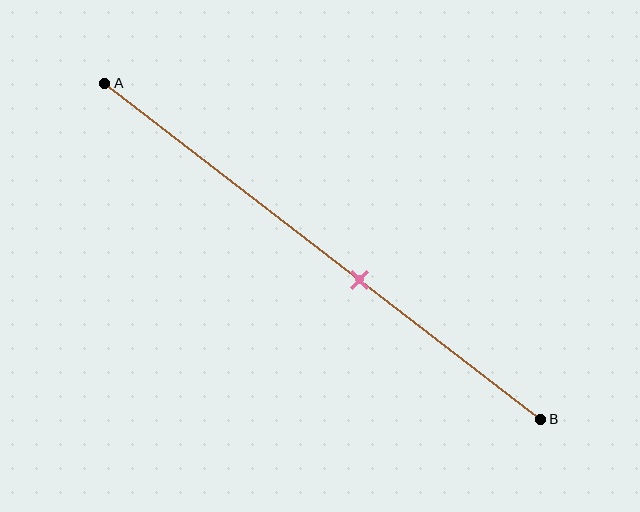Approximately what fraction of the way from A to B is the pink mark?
The pink mark is approximately 60% of the way from A to B.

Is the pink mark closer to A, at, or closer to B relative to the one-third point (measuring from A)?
The pink mark is closer to point B than the one-third point of segment AB.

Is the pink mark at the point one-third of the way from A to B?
No, the mark is at about 60% from A, not at the 33% one-third point.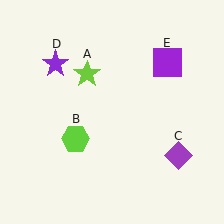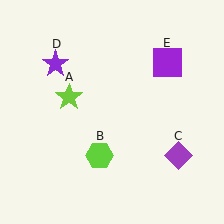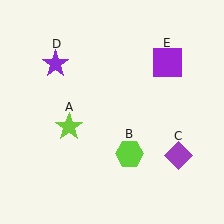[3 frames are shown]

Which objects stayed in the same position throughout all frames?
Purple diamond (object C) and purple star (object D) and purple square (object E) remained stationary.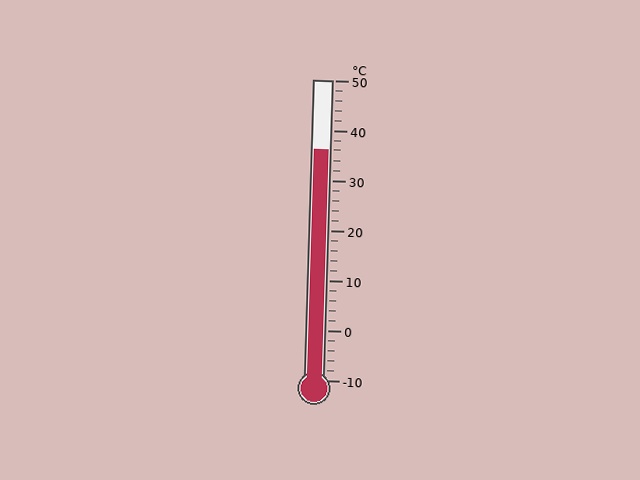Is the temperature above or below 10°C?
The temperature is above 10°C.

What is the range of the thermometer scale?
The thermometer scale ranges from -10°C to 50°C.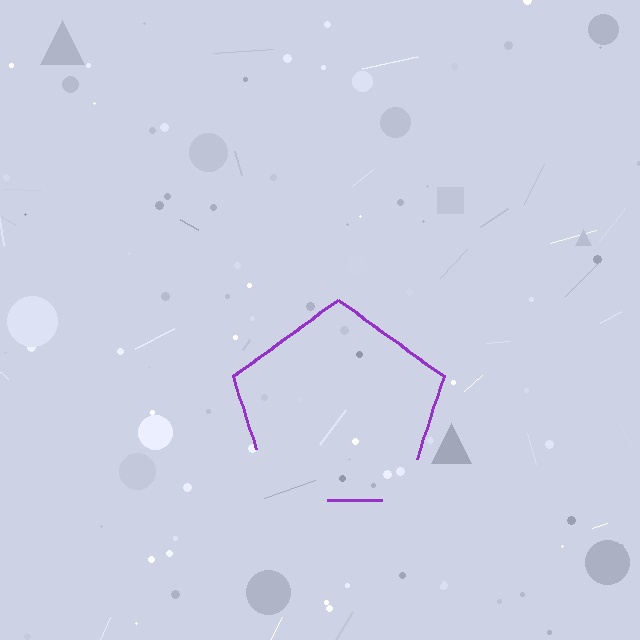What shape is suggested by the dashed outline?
The dashed outline suggests a pentagon.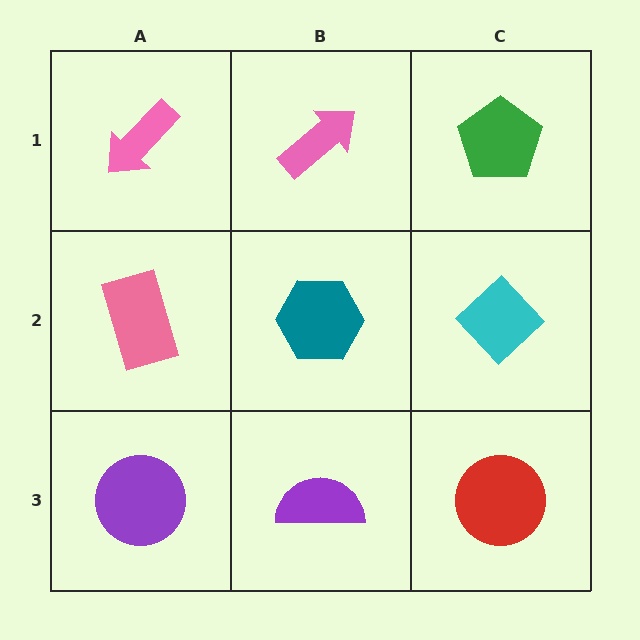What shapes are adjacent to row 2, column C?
A green pentagon (row 1, column C), a red circle (row 3, column C), a teal hexagon (row 2, column B).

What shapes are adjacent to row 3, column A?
A pink rectangle (row 2, column A), a purple semicircle (row 3, column B).